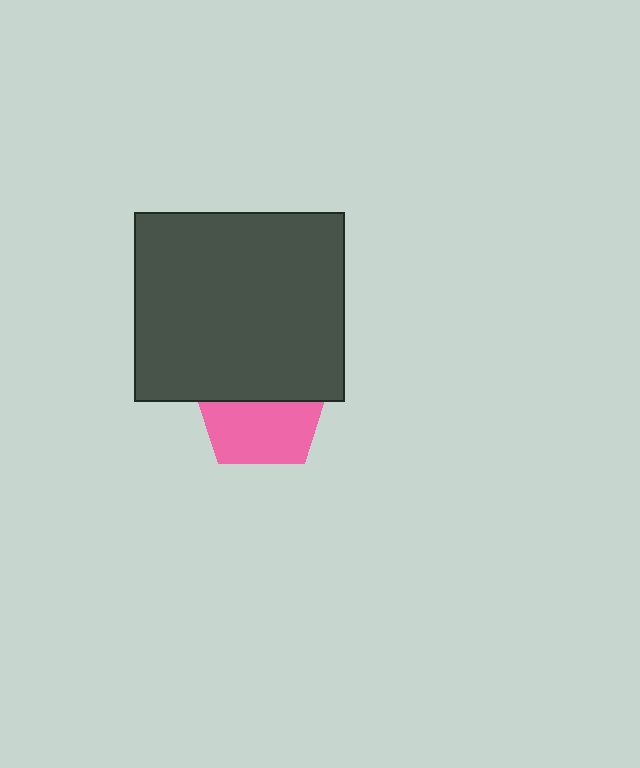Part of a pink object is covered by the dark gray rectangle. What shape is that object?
It is a pentagon.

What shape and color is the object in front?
The object in front is a dark gray rectangle.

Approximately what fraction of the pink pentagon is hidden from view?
Roughly 48% of the pink pentagon is hidden behind the dark gray rectangle.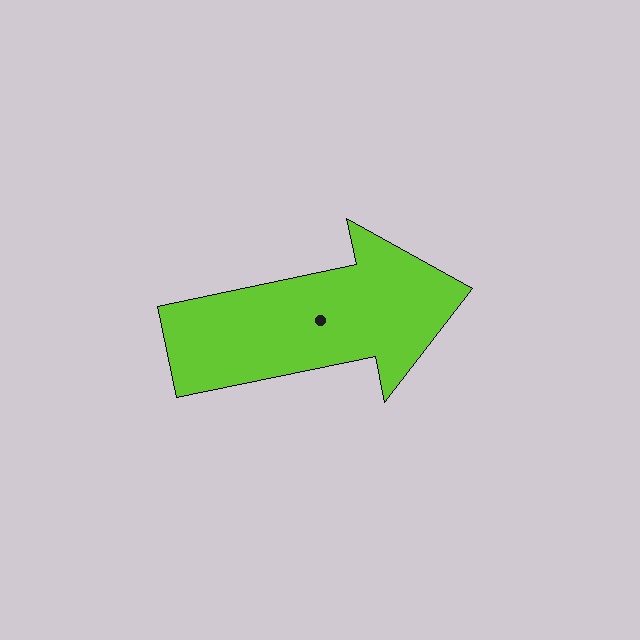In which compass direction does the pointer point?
East.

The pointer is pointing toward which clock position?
Roughly 3 o'clock.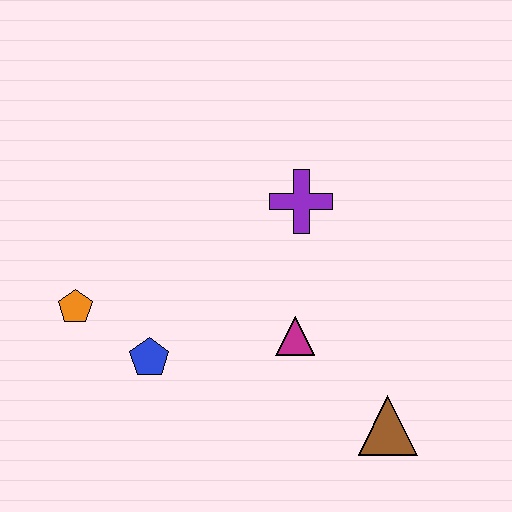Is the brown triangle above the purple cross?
No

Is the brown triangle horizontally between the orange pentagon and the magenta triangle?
No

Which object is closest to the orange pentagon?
The blue pentagon is closest to the orange pentagon.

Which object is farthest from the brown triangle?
The orange pentagon is farthest from the brown triangle.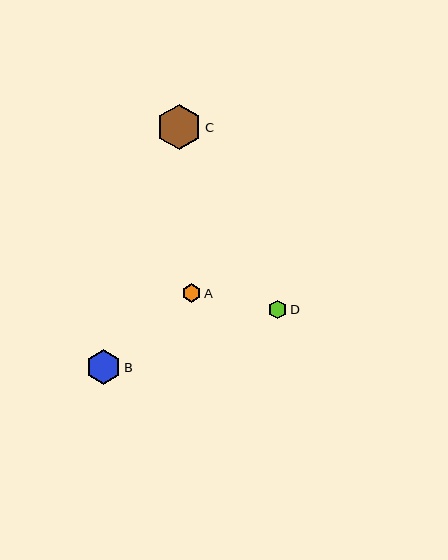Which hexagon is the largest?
Hexagon C is the largest with a size of approximately 45 pixels.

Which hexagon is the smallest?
Hexagon A is the smallest with a size of approximately 18 pixels.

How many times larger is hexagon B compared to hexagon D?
Hexagon B is approximately 1.9 times the size of hexagon D.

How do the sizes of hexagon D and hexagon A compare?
Hexagon D and hexagon A are approximately the same size.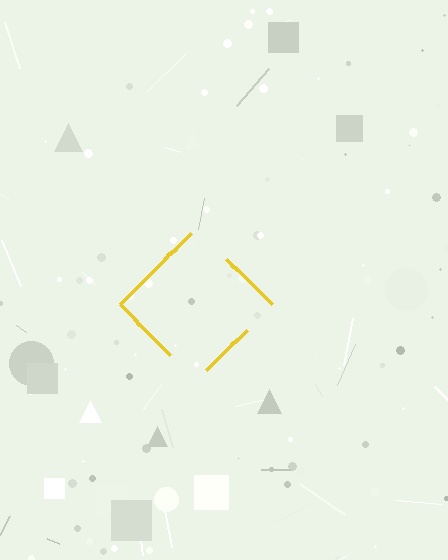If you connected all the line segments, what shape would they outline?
They would outline a diamond.